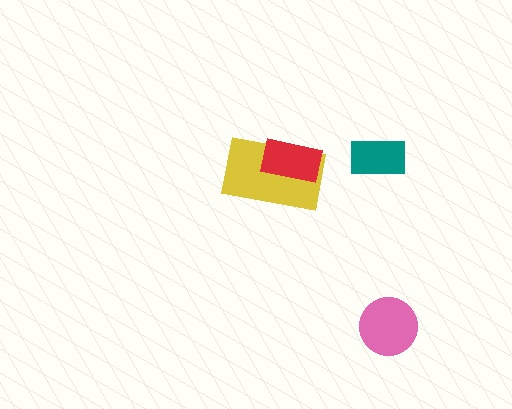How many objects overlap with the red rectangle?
1 object overlaps with the red rectangle.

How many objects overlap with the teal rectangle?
0 objects overlap with the teal rectangle.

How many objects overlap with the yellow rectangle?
1 object overlaps with the yellow rectangle.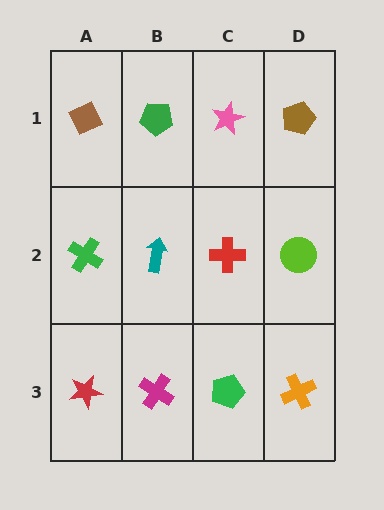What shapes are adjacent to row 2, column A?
A brown diamond (row 1, column A), a red star (row 3, column A), a teal arrow (row 2, column B).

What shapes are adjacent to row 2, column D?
A brown pentagon (row 1, column D), an orange cross (row 3, column D), a red cross (row 2, column C).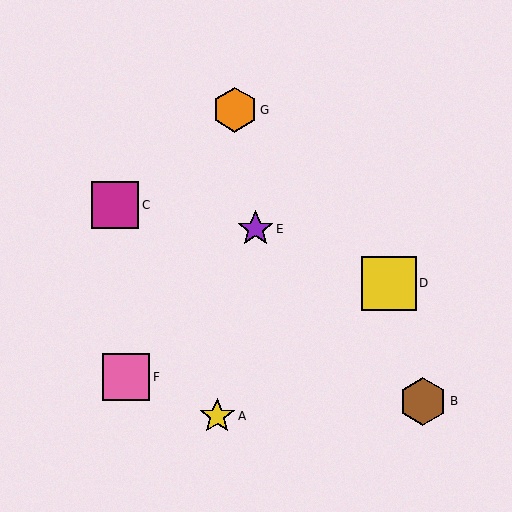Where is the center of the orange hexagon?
The center of the orange hexagon is at (235, 110).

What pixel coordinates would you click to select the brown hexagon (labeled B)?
Click at (423, 401) to select the brown hexagon B.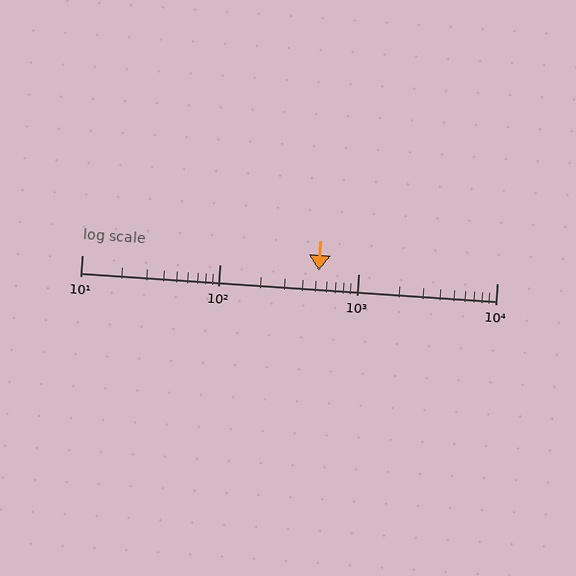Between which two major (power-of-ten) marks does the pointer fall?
The pointer is between 100 and 1000.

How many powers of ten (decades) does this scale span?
The scale spans 3 decades, from 10 to 10000.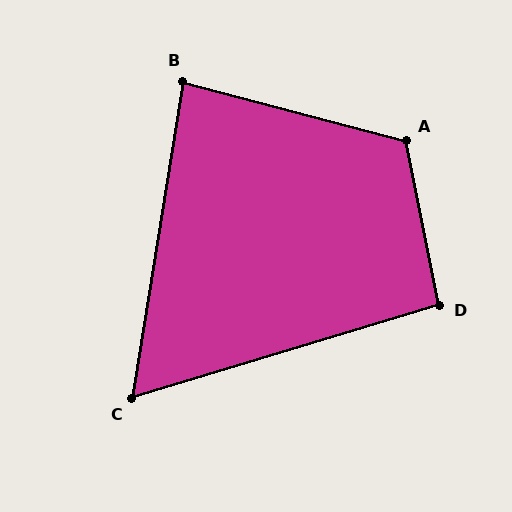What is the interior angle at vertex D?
Approximately 96 degrees (obtuse).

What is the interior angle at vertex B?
Approximately 84 degrees (acute).